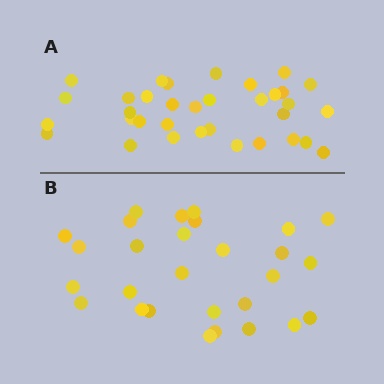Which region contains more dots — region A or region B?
Region A (the top region) has more dots.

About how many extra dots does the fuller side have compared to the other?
Region A has about 6 more dots than region B.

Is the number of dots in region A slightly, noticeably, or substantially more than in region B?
Region A has only slightly more — the two regions are fairly close. The ratio is roughly 1.2 to 1.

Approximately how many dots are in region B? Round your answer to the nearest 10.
About 30 dots. (The exact count is 28, which rounds to 30.)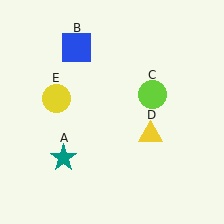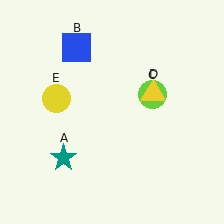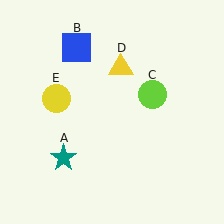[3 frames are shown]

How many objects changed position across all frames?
1 object changed position: yellow triangle (object D).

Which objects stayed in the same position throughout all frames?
Teal star (object A) and blue square (object B) and lime circle (object C) and yellow circle (object E) remained stationary.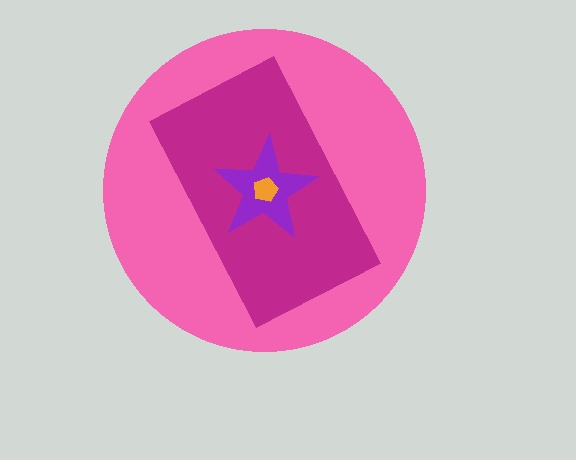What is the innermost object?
The orange pentagon.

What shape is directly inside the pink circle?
The magenta rectangle.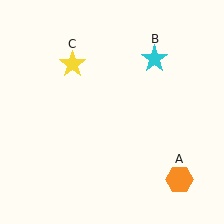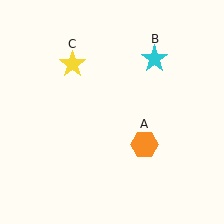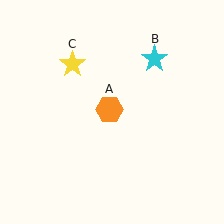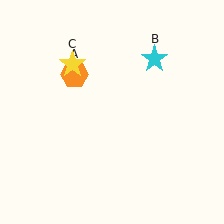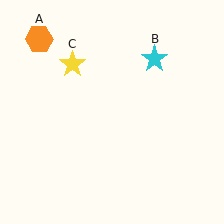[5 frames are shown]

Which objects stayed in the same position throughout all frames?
Cyan star (object B) and yellow star (object C) remained stationary.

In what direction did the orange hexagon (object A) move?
The orange hexagon (object A) moved up and to the left.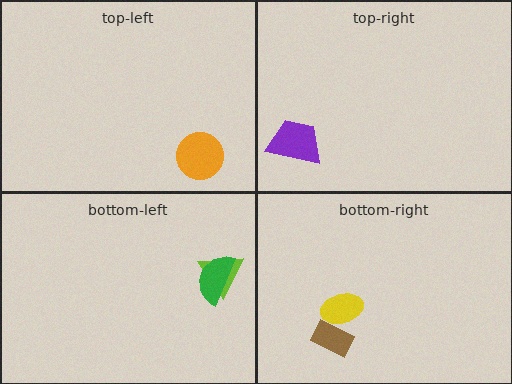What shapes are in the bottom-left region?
The lime triangle, the green semicircle.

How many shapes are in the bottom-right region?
2.